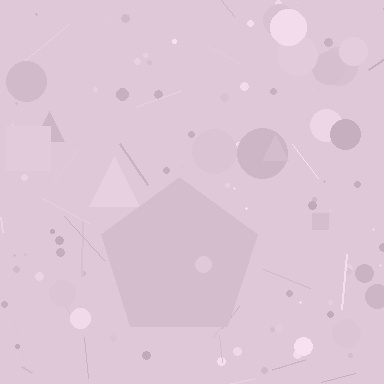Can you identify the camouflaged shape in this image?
The camouflaged shape is a pentagon.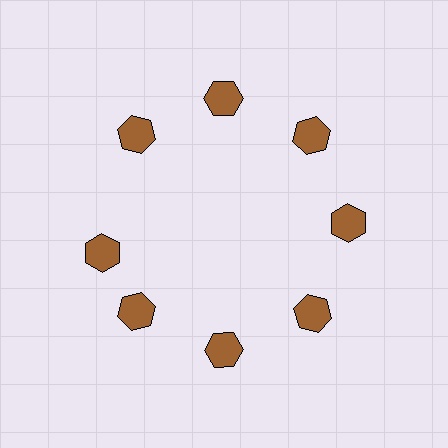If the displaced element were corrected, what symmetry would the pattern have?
It would have 8-fold rotational symmetry — the pattern would map onto itself every 45 degrees.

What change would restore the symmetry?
The symmetry would be restored by rotating it back into even spacing with its neighbors so that all 8 hexagons sit at equal angles and equal distance from the center.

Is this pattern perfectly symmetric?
No. The 8 brown hexagons are arranged in a ring, but one element near the 9 o'clock position is rotated out of alignment along the ring, breaking the 8-fold rotational symmetry.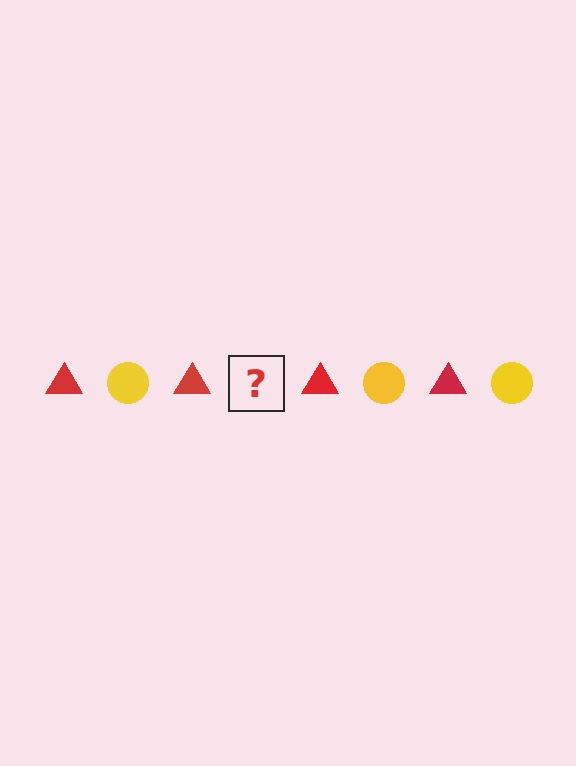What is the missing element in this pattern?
The missing element is a yellow circle.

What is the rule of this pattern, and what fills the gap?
The rule is that the pattern alternates between red triangle and yellow circle. The gap should be filled with a yellow circle.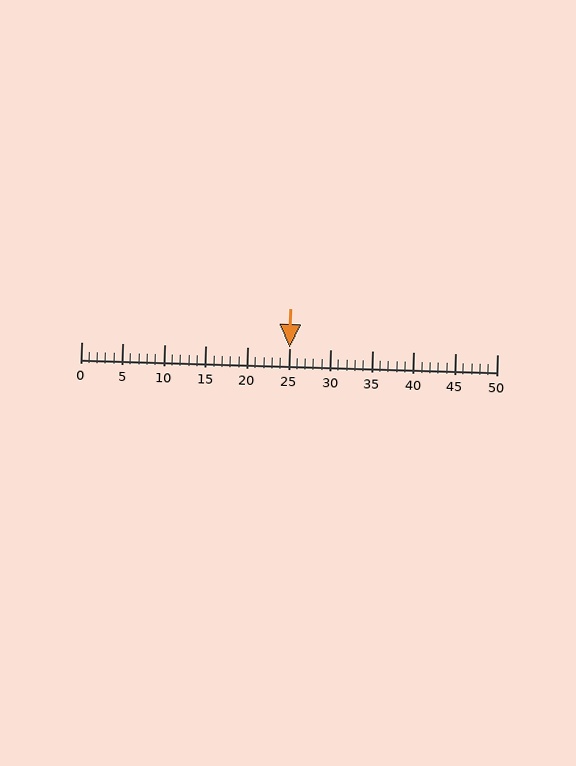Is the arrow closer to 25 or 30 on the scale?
The arrow is closer to 25.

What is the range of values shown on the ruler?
The ruler shows values from 0 to 50.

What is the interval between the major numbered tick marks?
The major tick marks are spaced 5 units apart.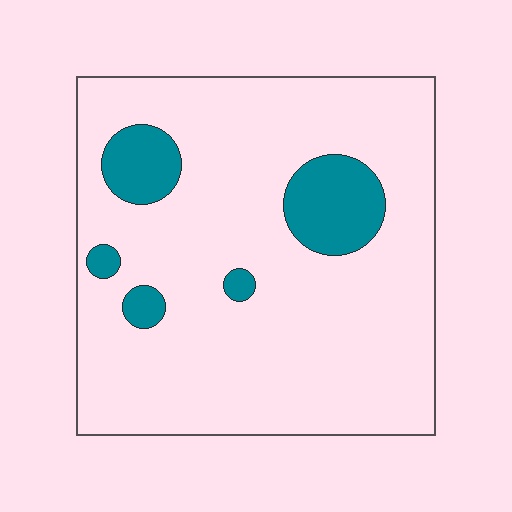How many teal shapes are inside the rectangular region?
5.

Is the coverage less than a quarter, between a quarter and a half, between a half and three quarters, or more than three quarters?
Less than a quarter.